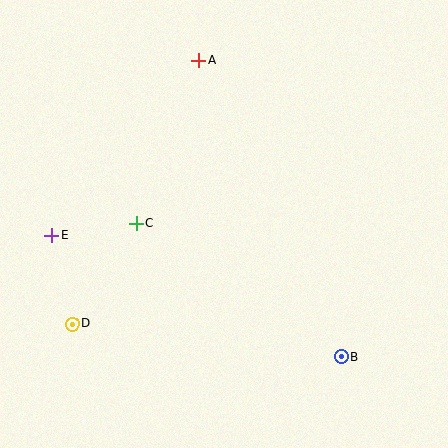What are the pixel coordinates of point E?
Point E is at (52, 235).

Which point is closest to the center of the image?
Point C at (136, 223) is closest to the center.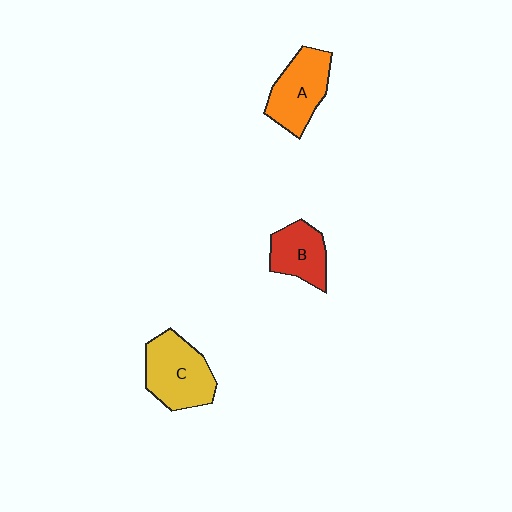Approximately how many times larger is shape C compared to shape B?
Approximately 1.4 times.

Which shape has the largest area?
Shape C (yellow).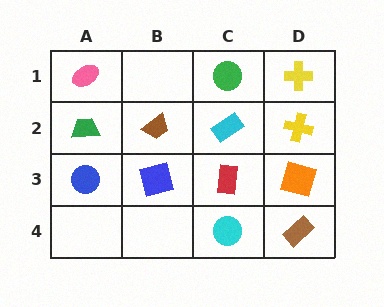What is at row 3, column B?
A blue square.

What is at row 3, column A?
A blue circle.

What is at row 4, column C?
A cyan circle.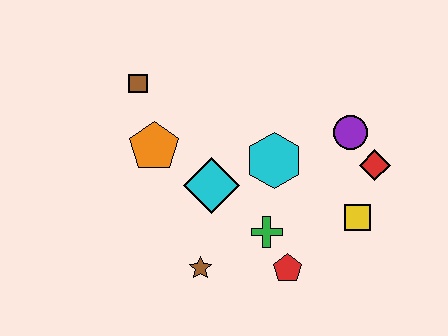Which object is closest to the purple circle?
The red diamond is closest to the purple circle.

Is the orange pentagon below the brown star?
No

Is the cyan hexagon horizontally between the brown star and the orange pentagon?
No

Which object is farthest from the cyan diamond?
The red diamond is farthest from the cyan diamond.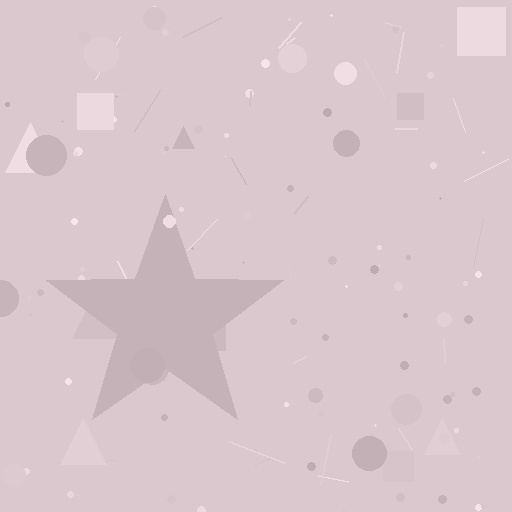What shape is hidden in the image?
A star is hidden in the image.